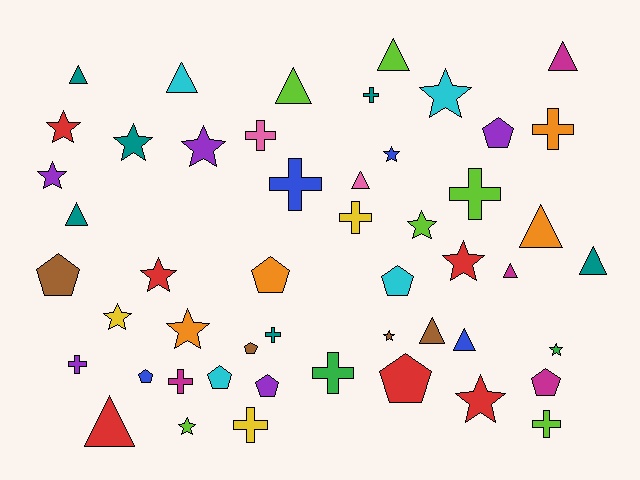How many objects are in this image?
There are 50 objects.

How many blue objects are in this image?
There are 4 blue objects.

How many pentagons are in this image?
There are 10 pentagons.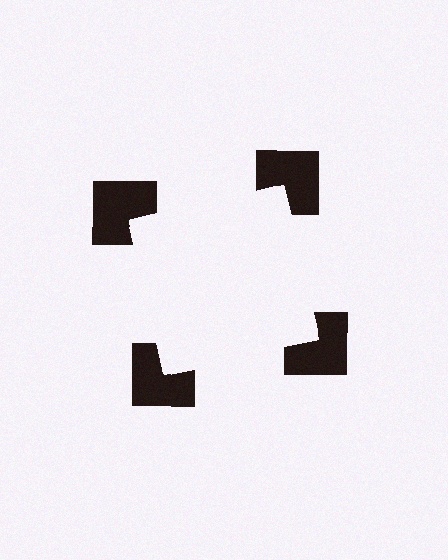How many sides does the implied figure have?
4 sides.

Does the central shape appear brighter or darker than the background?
It typically appears slightly brighter than the background, even though no actual brightness change is drawn.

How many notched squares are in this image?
There are 4 — one at each vertex of the illusory square.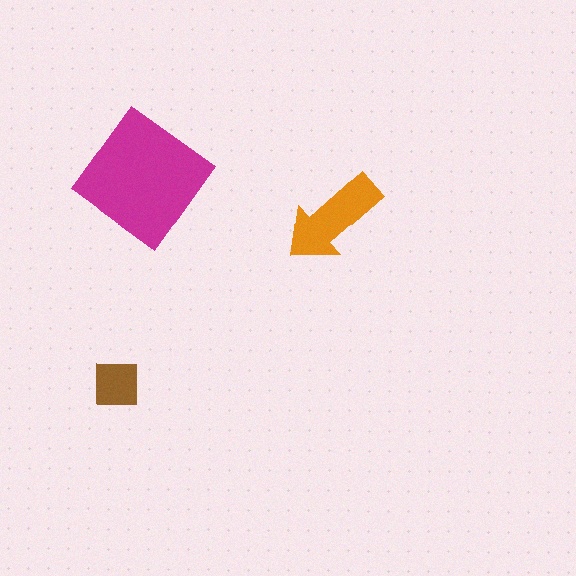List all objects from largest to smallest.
The magenta diamond, the orange arrow, the brown square.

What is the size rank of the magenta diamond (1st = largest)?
1st.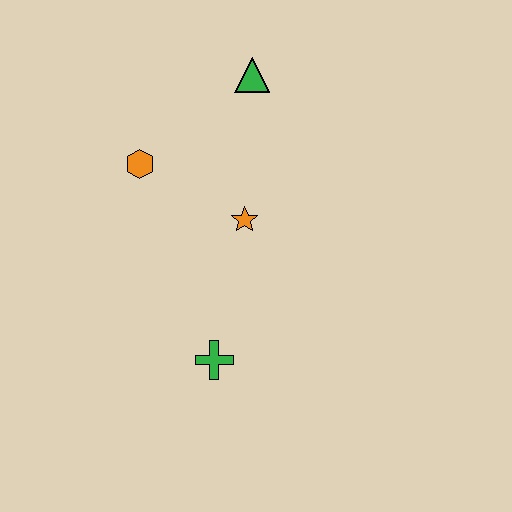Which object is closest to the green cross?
The orange star is closest to the green cross.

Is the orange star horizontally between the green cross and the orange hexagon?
No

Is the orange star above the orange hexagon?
No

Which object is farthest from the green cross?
The green triangle is farthest from the green cross.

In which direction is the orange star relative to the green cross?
The orange star is above the green cross.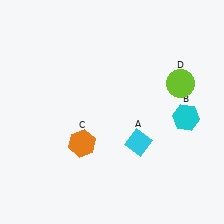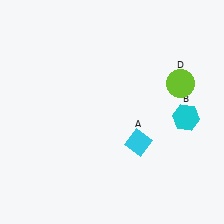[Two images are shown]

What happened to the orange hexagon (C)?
The orange hexagon (C) was removed in Image 2. It was in the bottom-left area of Image 1.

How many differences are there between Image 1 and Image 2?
There is 1 difference between the two images.